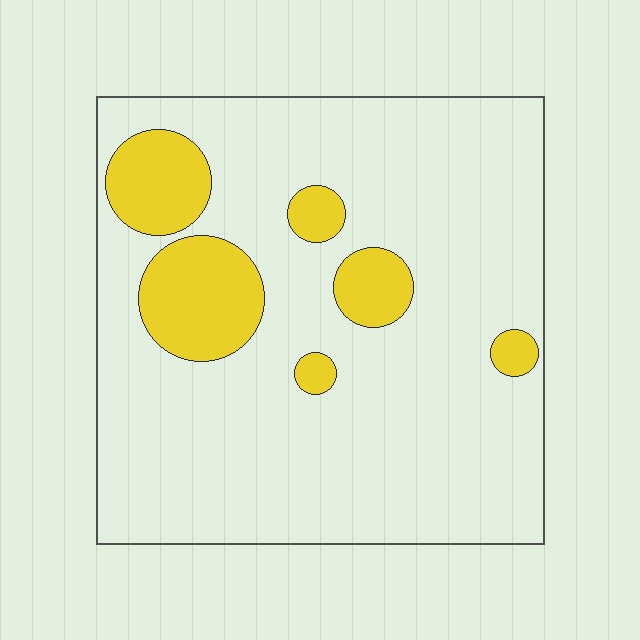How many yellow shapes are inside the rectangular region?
6.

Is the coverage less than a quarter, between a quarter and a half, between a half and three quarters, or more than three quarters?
Less than a quarter.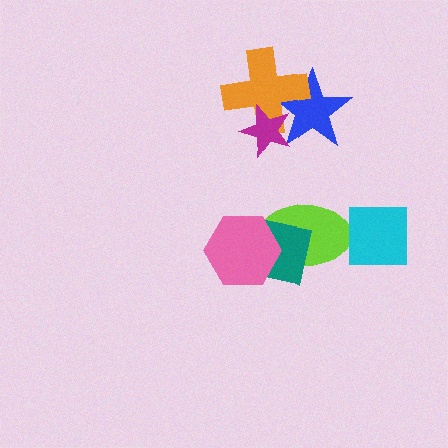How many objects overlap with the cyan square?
0 objects overlap with the cyan square.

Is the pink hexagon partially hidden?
No, no other shape covers it.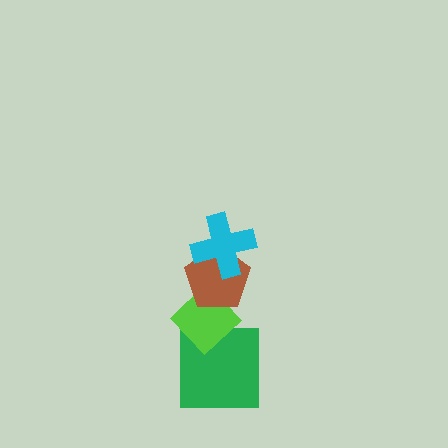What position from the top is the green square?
The green square is 4th from the top.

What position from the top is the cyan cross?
The cyan cross is 1st from the top.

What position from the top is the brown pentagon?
The brown pentagon is 2nd from the top.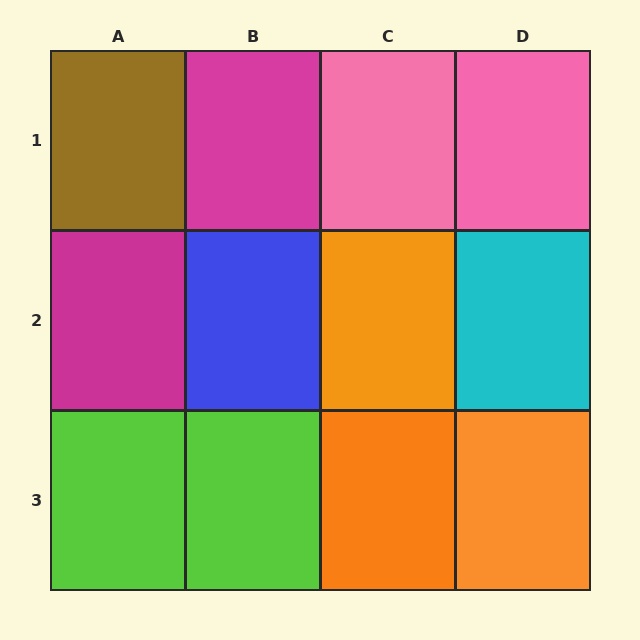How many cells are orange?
3 cells are orange.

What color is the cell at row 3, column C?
Orange.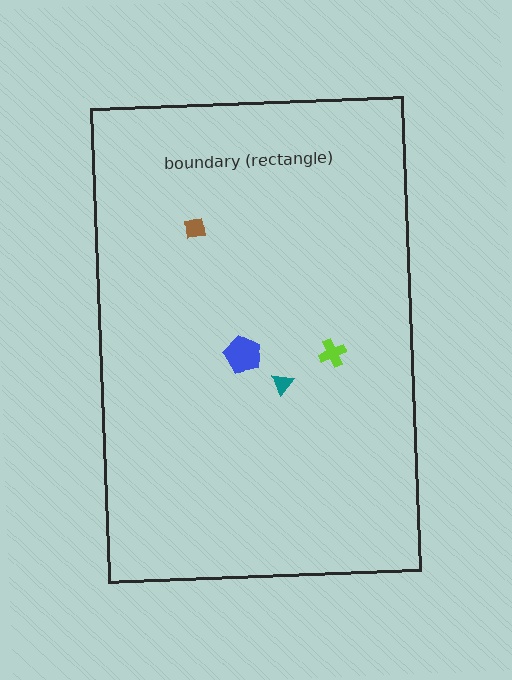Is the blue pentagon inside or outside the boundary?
Inside.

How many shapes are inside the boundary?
4 inside, 0 outside.